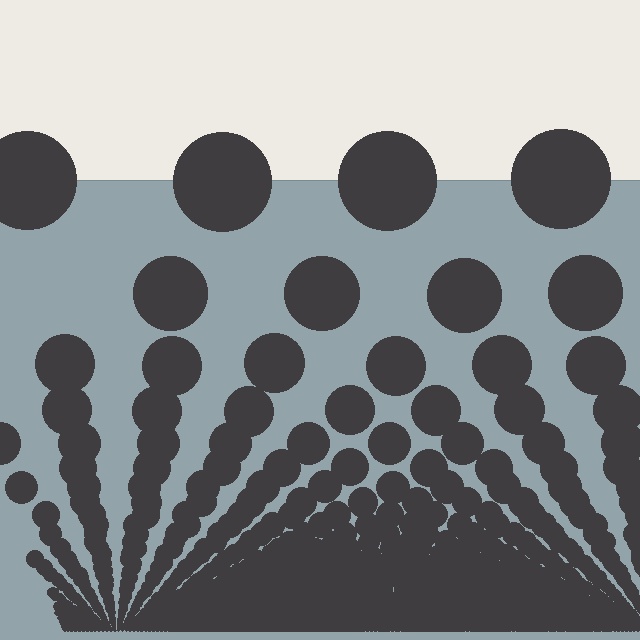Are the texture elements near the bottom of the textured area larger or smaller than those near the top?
Smaller. The gradient is inverted — elements near the bottom are smaller and denser.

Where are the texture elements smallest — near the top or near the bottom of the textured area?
Near the bottom.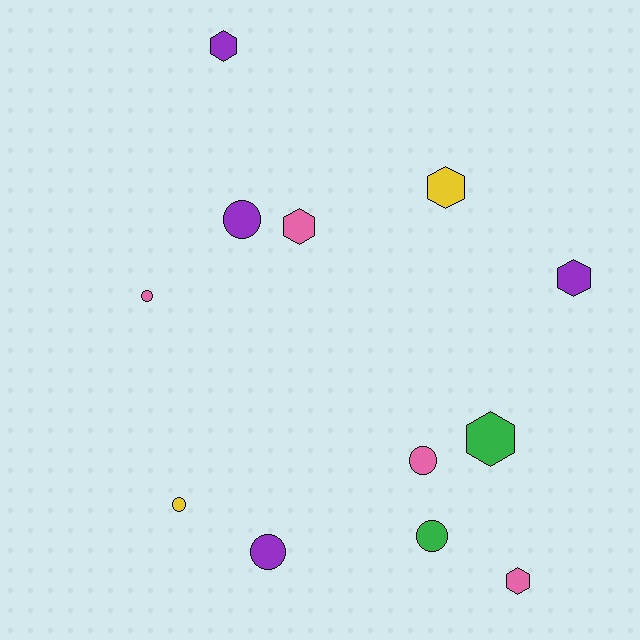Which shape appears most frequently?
Hexagon, with 6 objects.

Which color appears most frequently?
Purple, with 4 objects.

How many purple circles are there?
There are 2 purple circles.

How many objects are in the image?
There are 12 objects.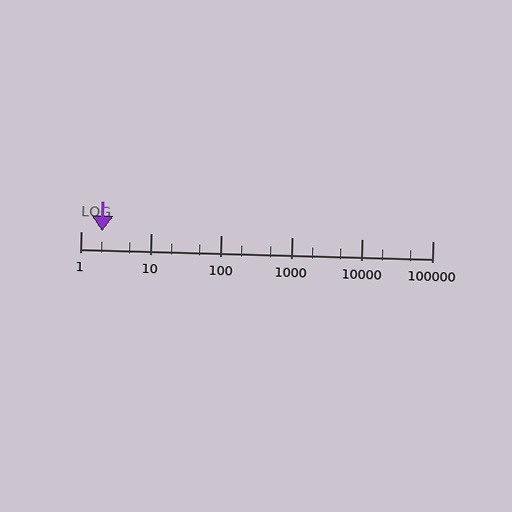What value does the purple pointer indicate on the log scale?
The pointer indicates approximately 2.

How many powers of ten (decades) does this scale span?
The scale spans 5 decades, from 1 to 100000.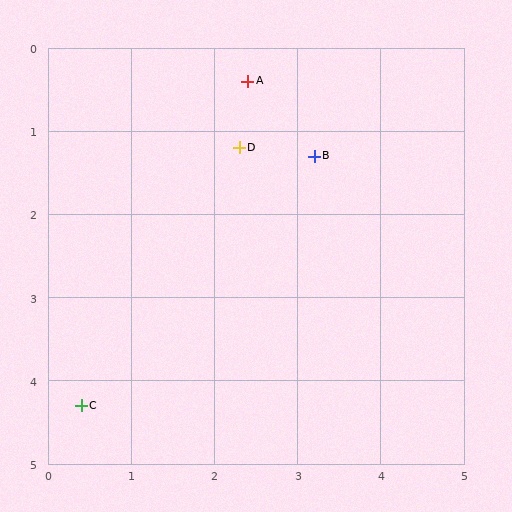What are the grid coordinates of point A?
Point A is at approximately (2.4, 0.4).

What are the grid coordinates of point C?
Point C is at approximately (0.4, 4.3).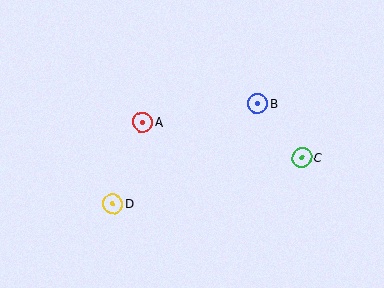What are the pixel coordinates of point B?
Point B is at (258, 103).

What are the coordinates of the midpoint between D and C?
The midpoint between D and C is at (208, 181).